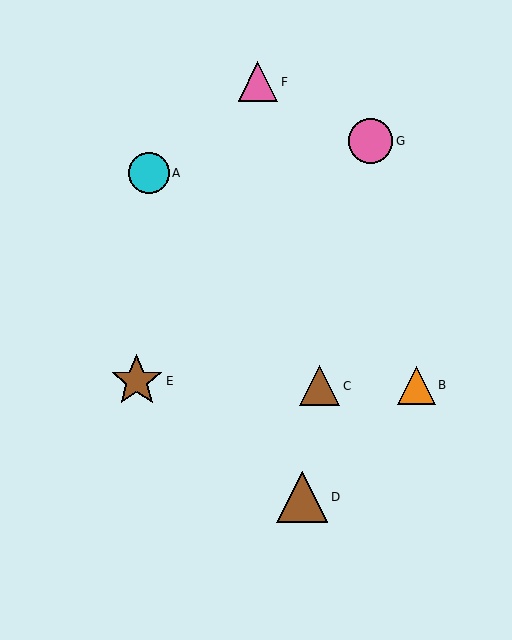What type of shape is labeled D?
Shape D is a brown triangle.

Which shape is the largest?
The brown star (labeled E) is the largest.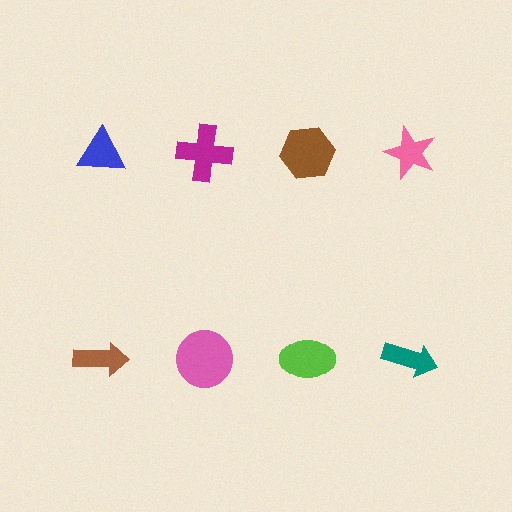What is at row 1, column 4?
A pink star.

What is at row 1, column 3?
A brown hexagon.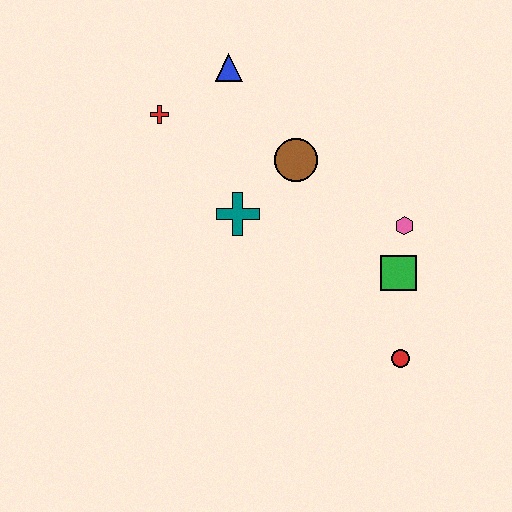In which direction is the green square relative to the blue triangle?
The green square is below the blue triangle.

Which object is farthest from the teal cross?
The red circle is farthest from the teal cross.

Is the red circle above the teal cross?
No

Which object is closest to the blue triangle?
The red cross is closest to the blue triangle.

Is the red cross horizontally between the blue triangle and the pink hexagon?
No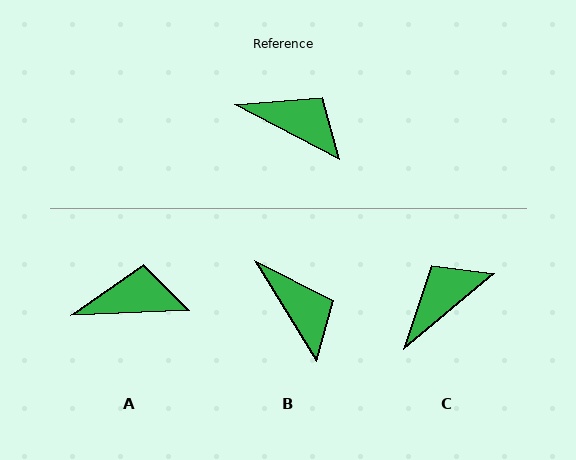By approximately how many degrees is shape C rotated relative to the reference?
Approximately 67 degrees counter-clockwise.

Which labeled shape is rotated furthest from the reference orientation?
C, about 67 degrees away.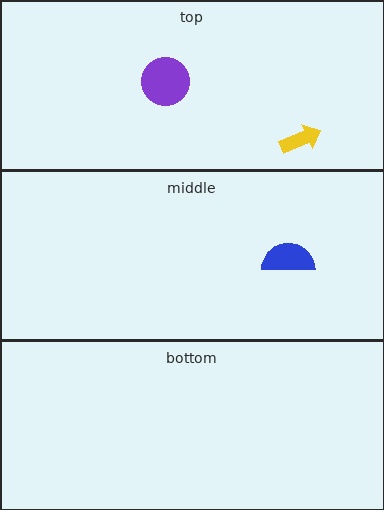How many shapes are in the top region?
2.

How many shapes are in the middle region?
1.